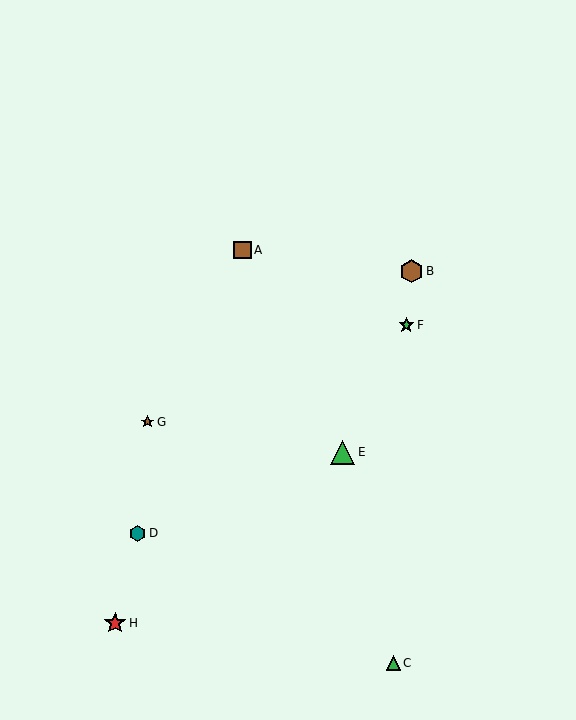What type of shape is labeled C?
Shape C is a green triangle.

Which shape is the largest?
The green triangle (labeled E) is the largest.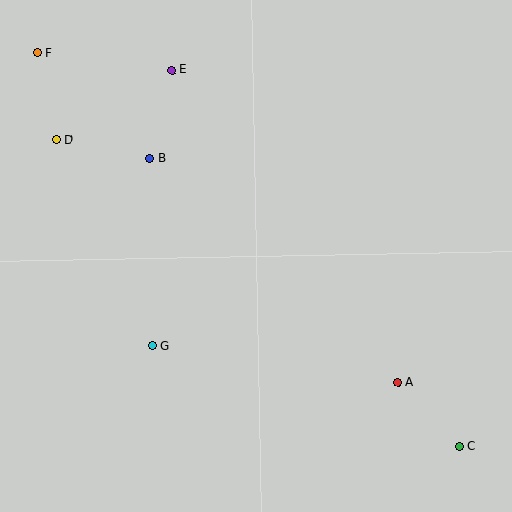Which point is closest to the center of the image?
Point G at (152, 346) is closest to the center.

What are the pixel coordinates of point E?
Point E is at (172, 70).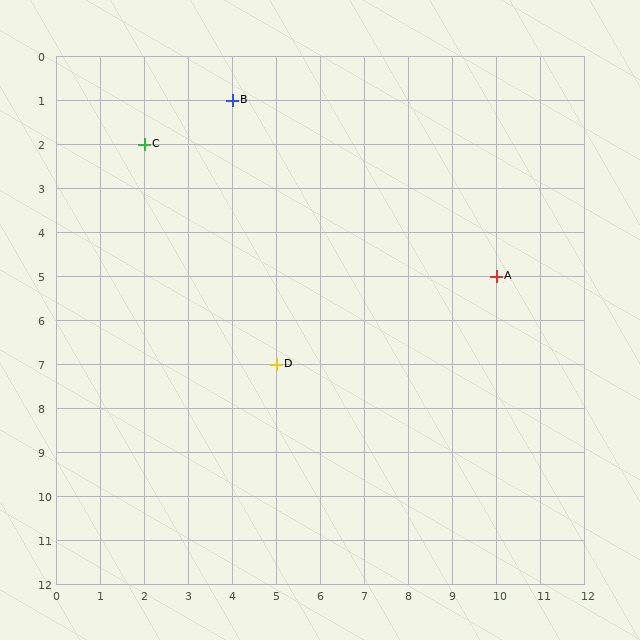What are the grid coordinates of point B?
Point B is at grid coordinates (4, 1).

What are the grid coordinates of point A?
Point A is at grid coordinates (10, 5).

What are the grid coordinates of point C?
Point C is at grid coordinates (2, 2).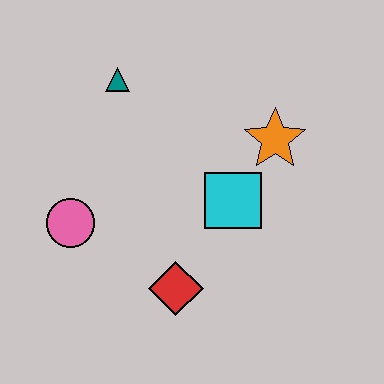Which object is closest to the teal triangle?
The pink circle is closest to the teal triangle.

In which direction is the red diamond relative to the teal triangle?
The red diamond is below the teal triangle.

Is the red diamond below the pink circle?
Yes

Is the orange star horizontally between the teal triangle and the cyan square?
No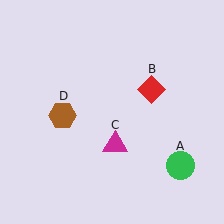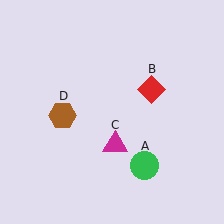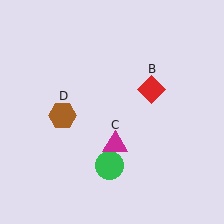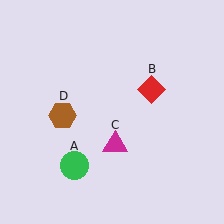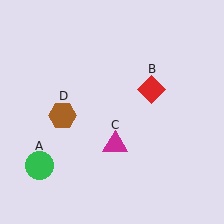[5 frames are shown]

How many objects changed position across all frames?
1 object changed position: green circle (object A).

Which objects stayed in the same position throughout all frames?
Red diamond (object B) and magenta triangle (object C) and brown hexagon (object D) remained stationary.